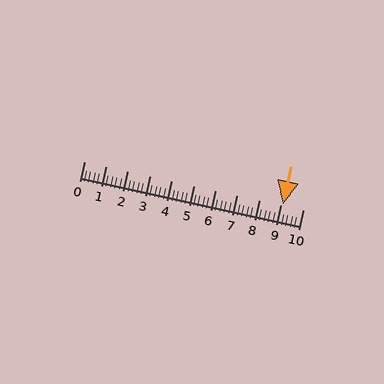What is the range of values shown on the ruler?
The ruler shows values from 0 to 10.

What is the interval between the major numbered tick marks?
The major tick marks are spaced 1 units apart.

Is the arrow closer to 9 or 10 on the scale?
The arrow is closer to 9.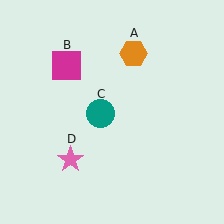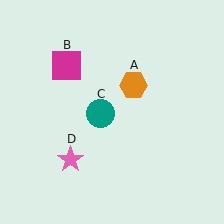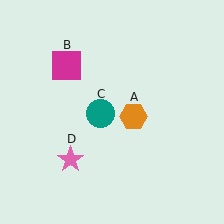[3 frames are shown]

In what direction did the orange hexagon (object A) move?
The orange hexagon (object A) moved down.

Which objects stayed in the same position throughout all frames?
Magenta square (object B) and teal circle (object C) and pink star (object D) remained stationary.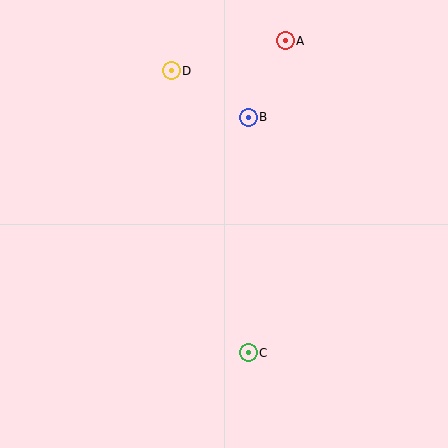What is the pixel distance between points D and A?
The distance between D and A is 118 pixels.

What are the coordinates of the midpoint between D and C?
The midpoint between D and C is at (210, 212).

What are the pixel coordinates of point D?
Point D is at (171, 71).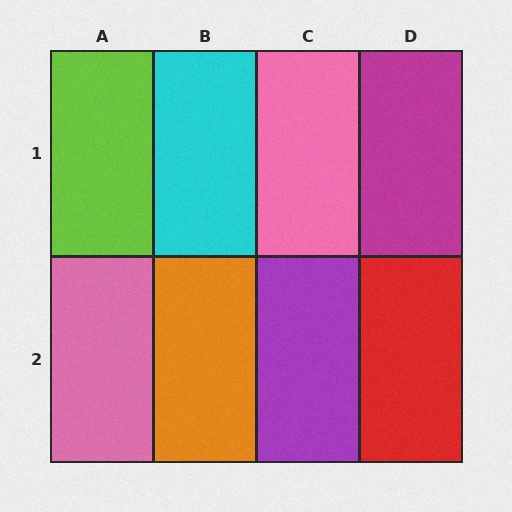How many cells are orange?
1 cell is orange.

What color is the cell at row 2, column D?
Red.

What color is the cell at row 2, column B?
Orange.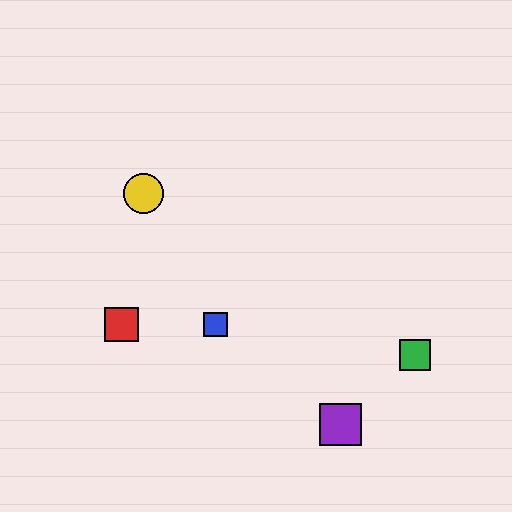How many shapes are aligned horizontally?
2 shapes (the red square, the blue square) are aligned horizontally.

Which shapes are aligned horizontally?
The red square, the blue square are aligned horizontally.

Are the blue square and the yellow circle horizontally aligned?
No, the blue square is at y≈324 and the yellow circle is at y≈194.